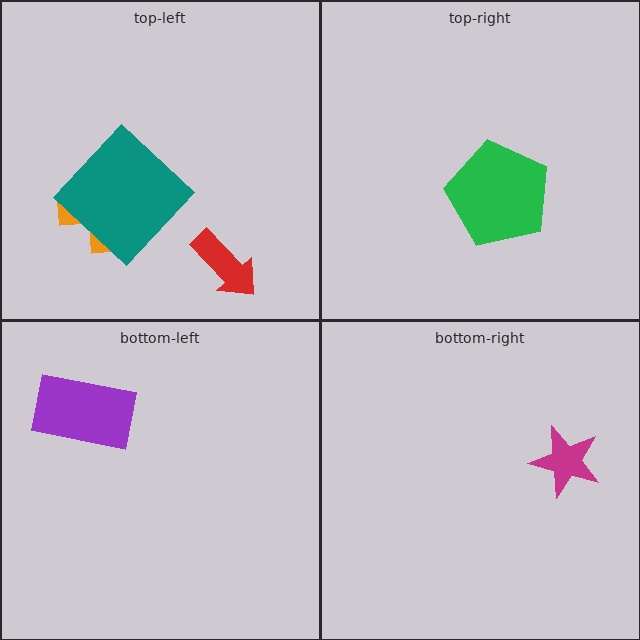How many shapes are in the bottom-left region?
1.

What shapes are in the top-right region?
The green pentagon.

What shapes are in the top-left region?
The orange cross, the teal diamond, the red arrow.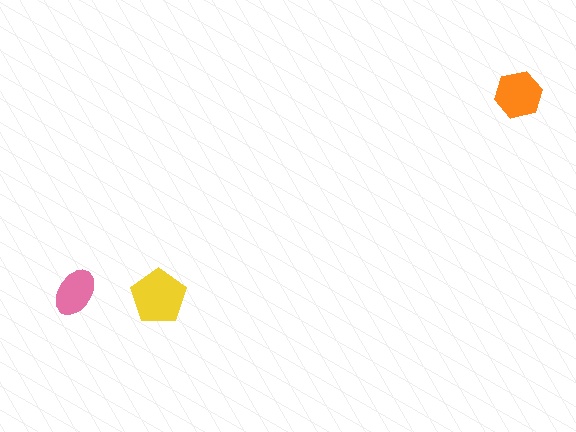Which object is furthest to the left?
The pink ellipse is leftmost.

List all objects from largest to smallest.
The yellow pentagon, the orange hexagon, the pink ellipse.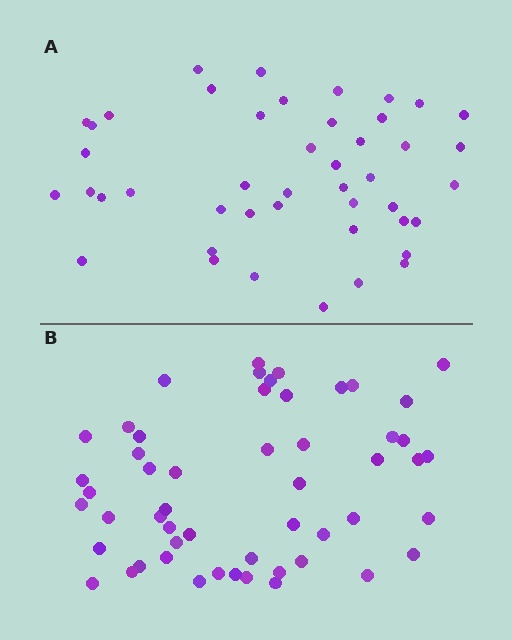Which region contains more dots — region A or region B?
Region B (the bottom region) has more dots.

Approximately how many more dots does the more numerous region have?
Region B has roughly 8 or so more dots than region A.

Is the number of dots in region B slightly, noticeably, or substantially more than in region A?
Region B has only slightly more — the two regions are fairly close. The ratio is roughly 1.2 to 1.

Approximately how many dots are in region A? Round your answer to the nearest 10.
About 40 dots. (The exact count is 45, which rounds to 40.)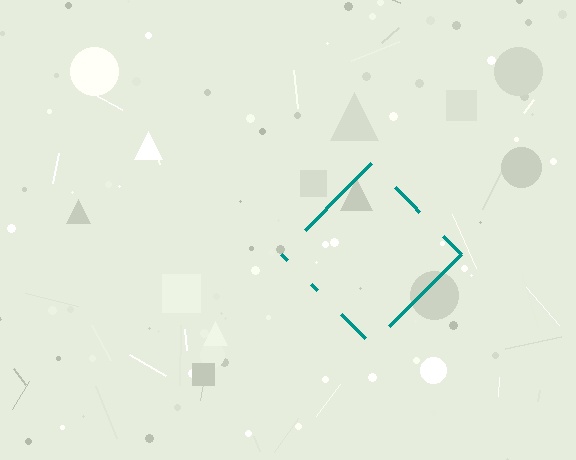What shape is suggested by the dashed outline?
The dashed outline suggests a diamond.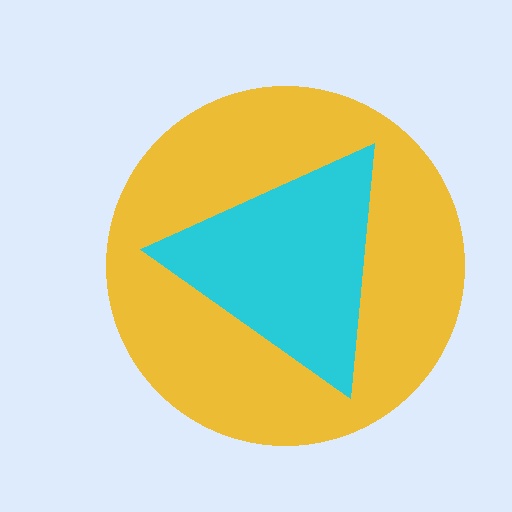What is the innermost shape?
The cyan triangle.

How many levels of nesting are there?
2.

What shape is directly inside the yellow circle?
The cyan triangle.